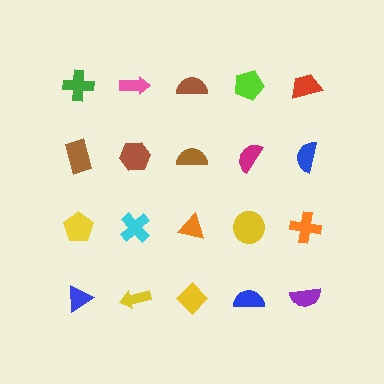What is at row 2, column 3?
A brown semicircle.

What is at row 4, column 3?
A yellow diamond.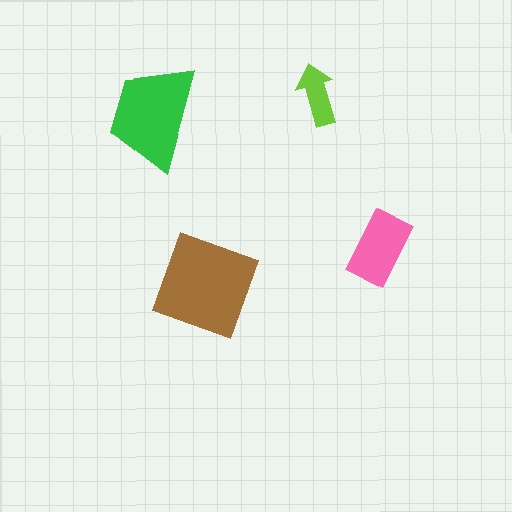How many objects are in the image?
There are 4 objects in the image.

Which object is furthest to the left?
The green trapezoid is leftmost.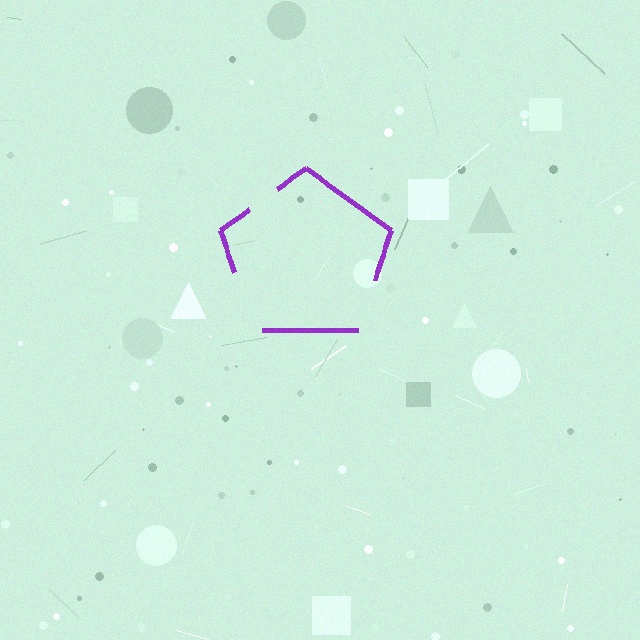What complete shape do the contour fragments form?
The contour fragments form a pentagon.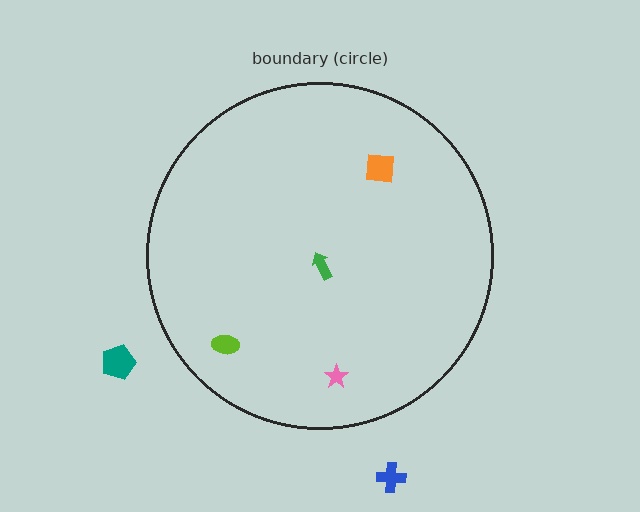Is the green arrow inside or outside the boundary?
Inside.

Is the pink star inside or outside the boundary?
Inside.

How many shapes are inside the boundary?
4 inside, 2 outside.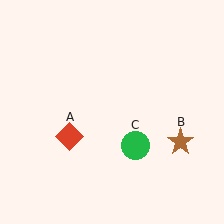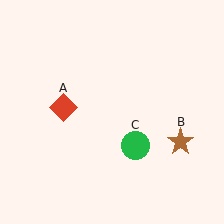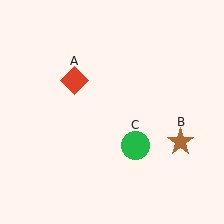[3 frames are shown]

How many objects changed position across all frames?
1 object changed position: red diamond (object A).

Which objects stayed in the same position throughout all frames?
Brown star (object B) and green circle (object C) remained stationary.